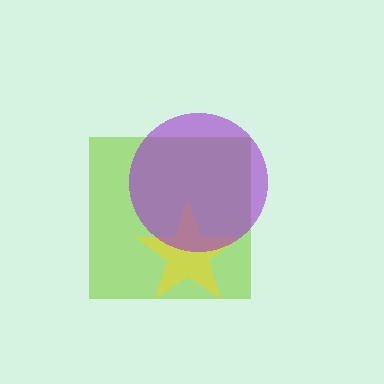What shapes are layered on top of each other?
The layered shapes are: a lime square, a yellow star, a purple circle.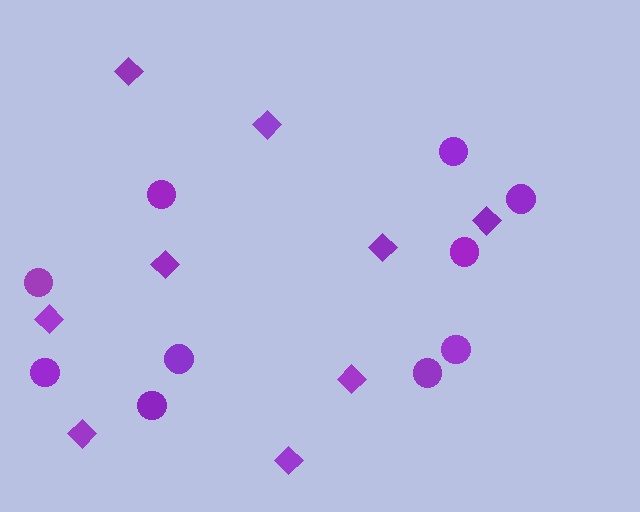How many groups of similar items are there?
There are 2 groups: one group of circles (10) and one group of diamonds (9).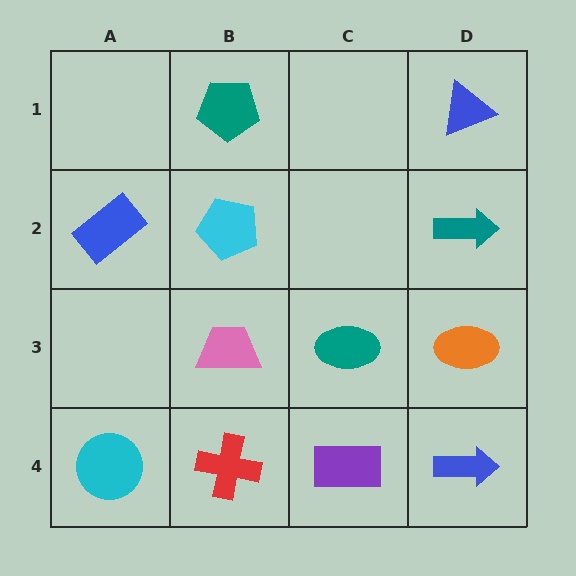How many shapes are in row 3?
3 shapes.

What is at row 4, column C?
A purple rectangle.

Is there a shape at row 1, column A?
No, that cell is empty.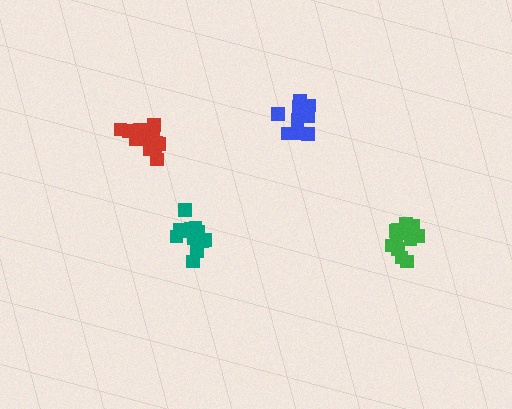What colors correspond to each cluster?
The clusters are colored: green, red, teal, blue.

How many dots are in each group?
Group 1: 14 dots, Group 2: 14 dots, Group 3: 14 dots, Group 4: 9 dots (51 total).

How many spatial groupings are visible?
There are 4 spatial groupings.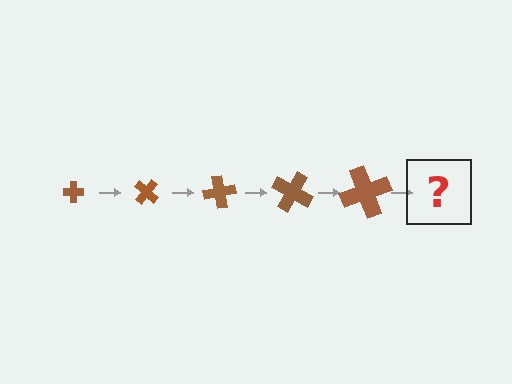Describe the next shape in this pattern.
It should be a cross, larger than the previous one and rotated 200 degrees from the start.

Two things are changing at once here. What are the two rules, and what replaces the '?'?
The two rules are that the cross grows larger each step and it rotates 40 degrees each step. The '?' should be a cross, larger than the previous one and rotated 200 degrees from the start.